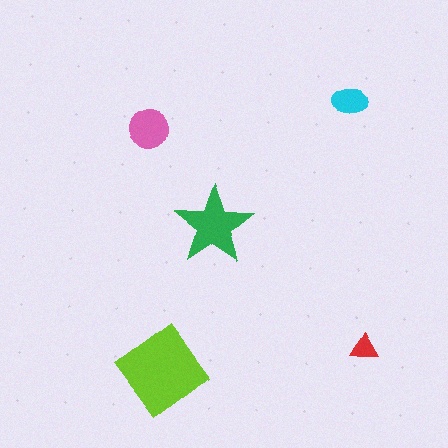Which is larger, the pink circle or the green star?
The green star.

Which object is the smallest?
The red triangle.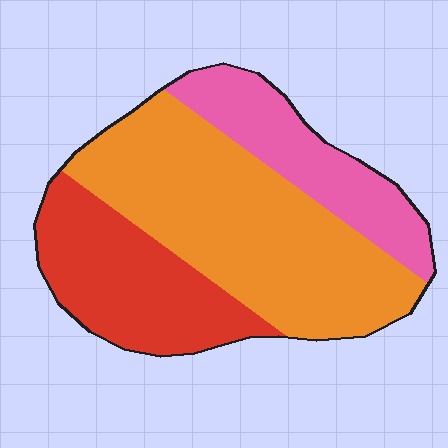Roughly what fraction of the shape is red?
Red covers 28% of the shape.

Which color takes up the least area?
Pink, at roughly 20%.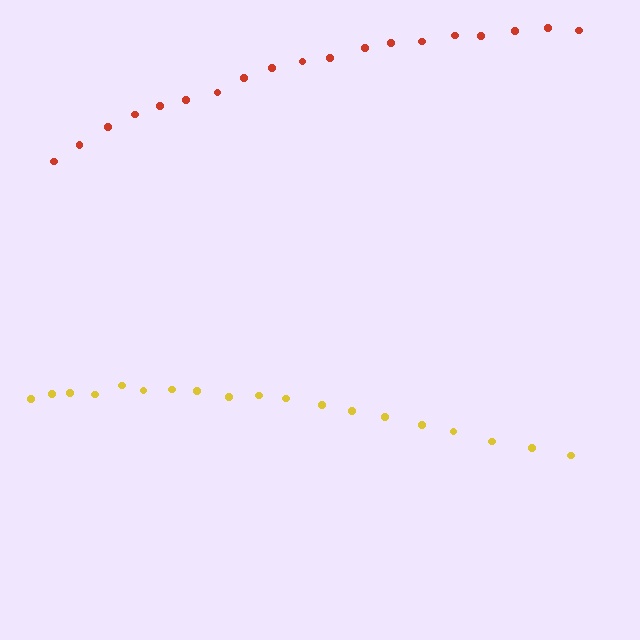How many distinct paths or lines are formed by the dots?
There are 2 distinct paths.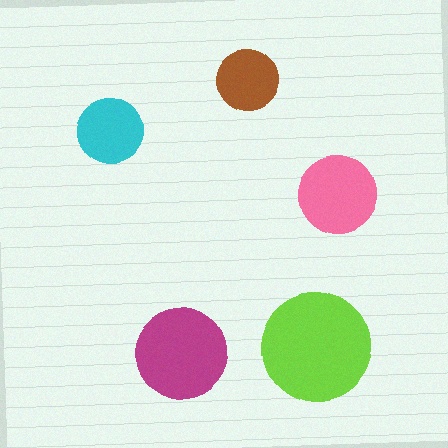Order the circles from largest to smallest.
the lime one, the magenta one, the pink one, the cyan one, the brown one.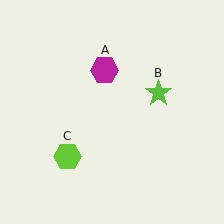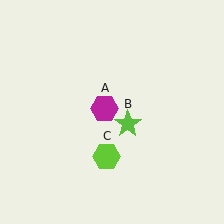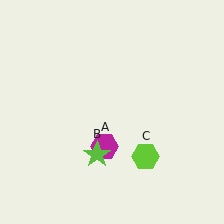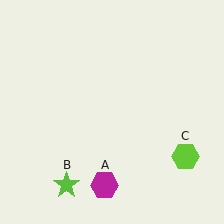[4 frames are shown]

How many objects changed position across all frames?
3 objects changed position: magenta hexagon (object A), lime star (object B), lime hexagon (object C).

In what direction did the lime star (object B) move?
The lime star (object B) moved down and to the left.